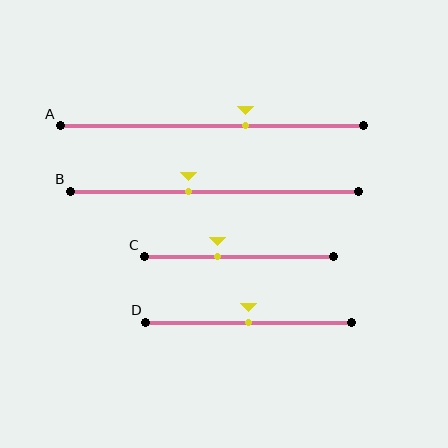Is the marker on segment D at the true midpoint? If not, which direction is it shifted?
Yes, the marker on segment D is at the true midpoint.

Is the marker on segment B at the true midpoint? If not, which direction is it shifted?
No, the marker on segment B is shifted to the left by about 9% of the segment length.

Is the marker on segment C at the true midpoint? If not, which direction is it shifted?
No, the marker on segment C is shifted to the left by about 12% of the segment length.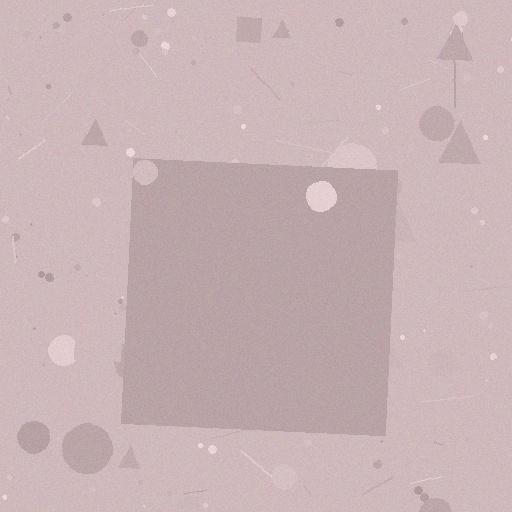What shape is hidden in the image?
A square is hidden in the image.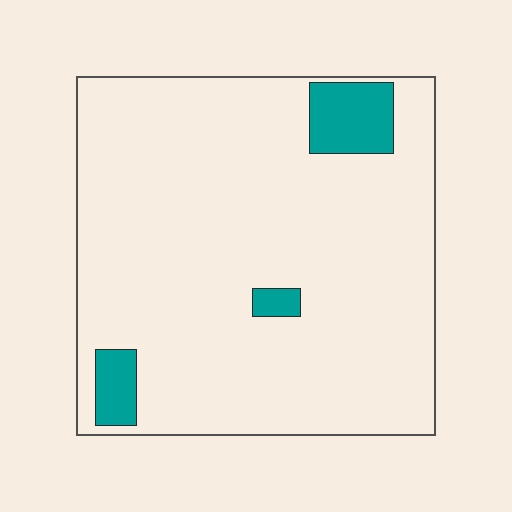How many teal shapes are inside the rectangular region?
3.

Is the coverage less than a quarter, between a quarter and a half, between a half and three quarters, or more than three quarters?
Less than a quarter.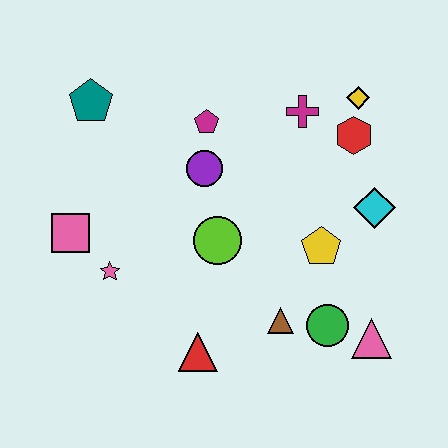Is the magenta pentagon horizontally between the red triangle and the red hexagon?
Yes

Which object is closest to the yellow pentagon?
The cyan diamond is closest to the yellow pentagon.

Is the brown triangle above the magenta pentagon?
No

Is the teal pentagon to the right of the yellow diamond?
No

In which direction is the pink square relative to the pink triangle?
The pink square is to the left of the pink triangle.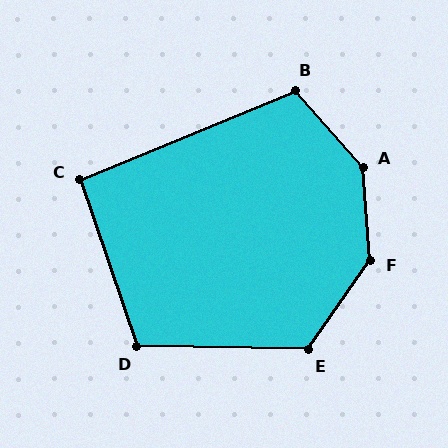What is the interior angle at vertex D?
Approximately 109 degrees (obtuse).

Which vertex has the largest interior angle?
A, at approximately 142 degrees.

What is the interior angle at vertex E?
Approximately 124 degrees (obtuse).